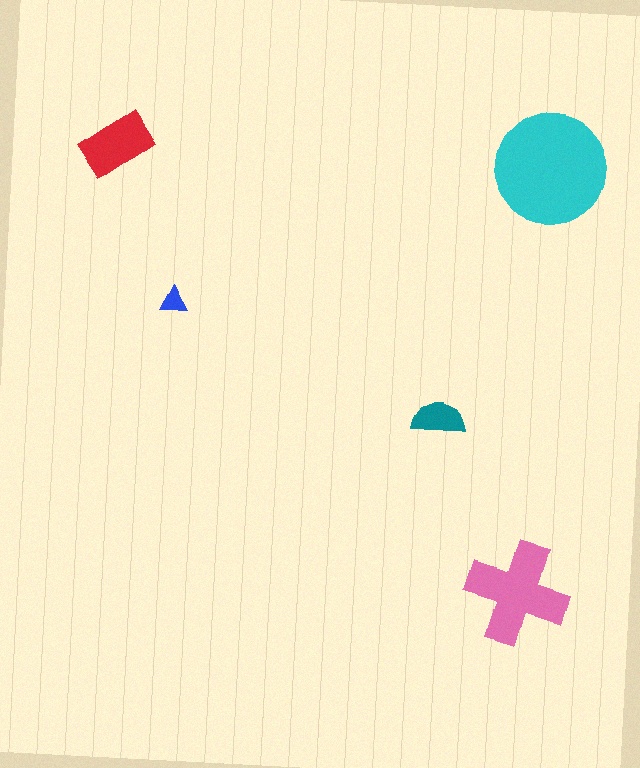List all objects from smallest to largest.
The blue triangle, the teal semicircle, the red rectangle, the pink cross, the cyan circle.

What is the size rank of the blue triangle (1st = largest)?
5th.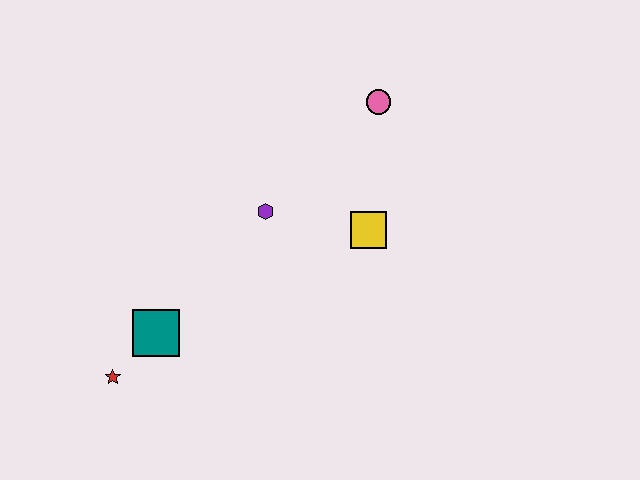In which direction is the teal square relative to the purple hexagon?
The teal square is below the purple hexagon.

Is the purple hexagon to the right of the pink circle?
No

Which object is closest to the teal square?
The red star is closest to the teal square.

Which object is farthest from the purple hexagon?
The red star is farthest from the purple hexagon.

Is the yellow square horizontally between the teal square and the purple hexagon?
No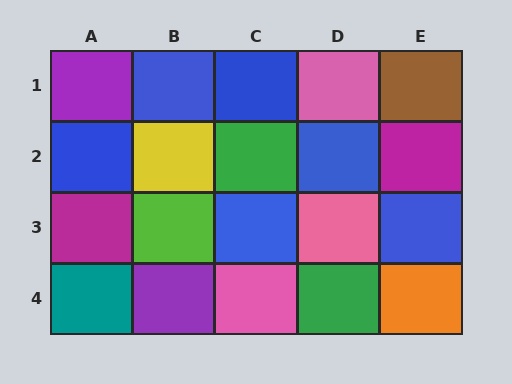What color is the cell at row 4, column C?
Pink.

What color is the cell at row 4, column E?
Orange.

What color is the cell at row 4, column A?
Teal.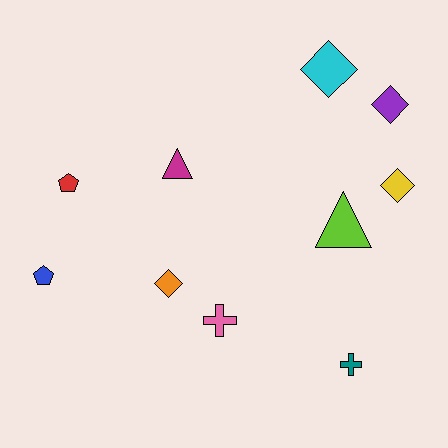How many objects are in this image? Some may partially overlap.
There are 10 objects.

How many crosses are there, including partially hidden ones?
There are 2 crosses.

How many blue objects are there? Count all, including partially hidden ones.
There is 1 blue object.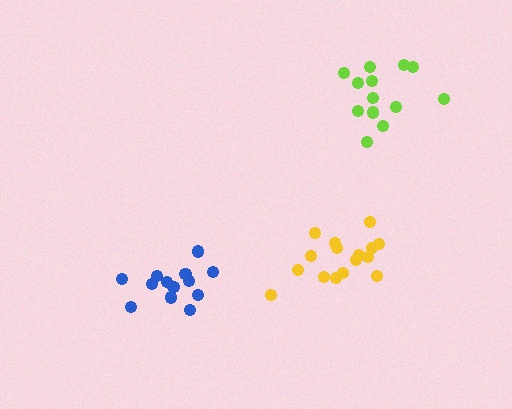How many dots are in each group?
Group 1: 16 dots, Group 2: 13 dots, Group 3: 13 dots (42 total).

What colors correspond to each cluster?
The clusters are colored: yellow, blue, lime.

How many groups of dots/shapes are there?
There are 3 groups.